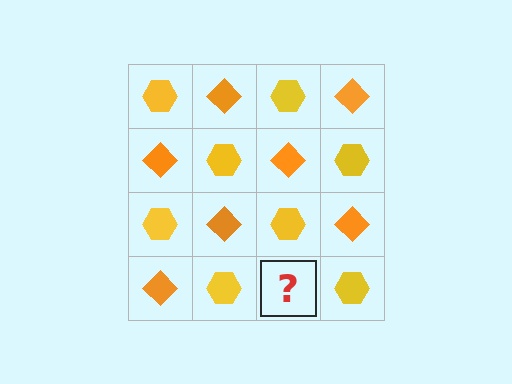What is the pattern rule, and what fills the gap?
The rule is that it alternates yellow hexagon and orange diamond in a checkerboard pattern. The gap should be filled with an orange diamond.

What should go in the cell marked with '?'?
The missing cell should contain an orange diamond.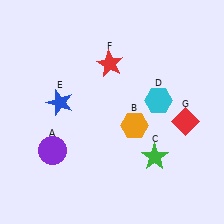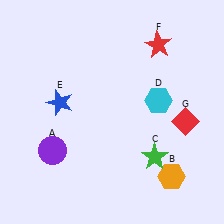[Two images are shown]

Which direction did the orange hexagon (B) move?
The orange hexagon (B) moved down.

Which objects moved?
The objects that moved are: the orange hexagon (B), the red star (F).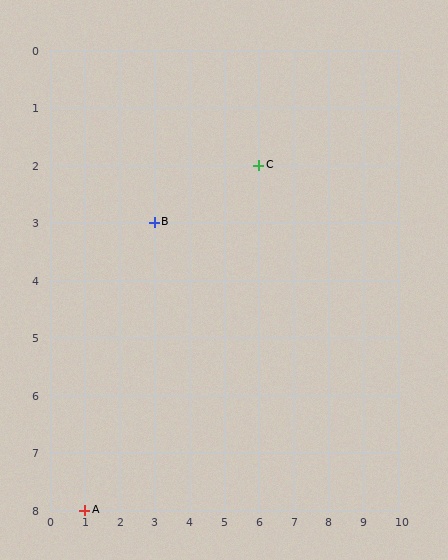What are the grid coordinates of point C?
Point C is at grid coordinates (6, 2).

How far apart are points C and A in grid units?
Points C and A are 5 columns and 6 rows apart (about 7.8 grid units diagonally).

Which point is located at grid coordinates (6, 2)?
Point C is at (6, 2).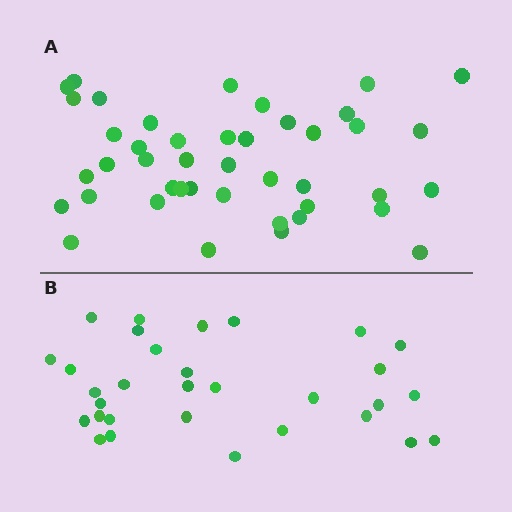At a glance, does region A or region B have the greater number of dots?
Region A (the top region) has more dots.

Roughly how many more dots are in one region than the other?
Region A has roughly 12 or so more dots than region B.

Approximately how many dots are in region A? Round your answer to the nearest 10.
About 40 dots. (The exact count is 43, which rounds to 40.)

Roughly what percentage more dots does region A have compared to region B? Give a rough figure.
About 40% more.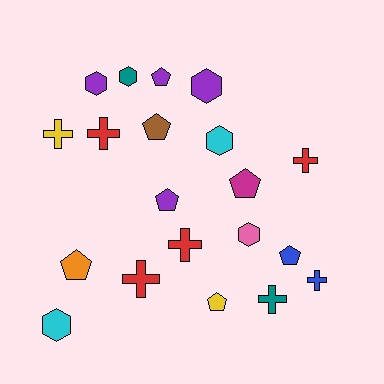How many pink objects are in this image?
There is 1 pink object.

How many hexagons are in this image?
There are 6 hexagons.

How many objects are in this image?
There are 20 objects.